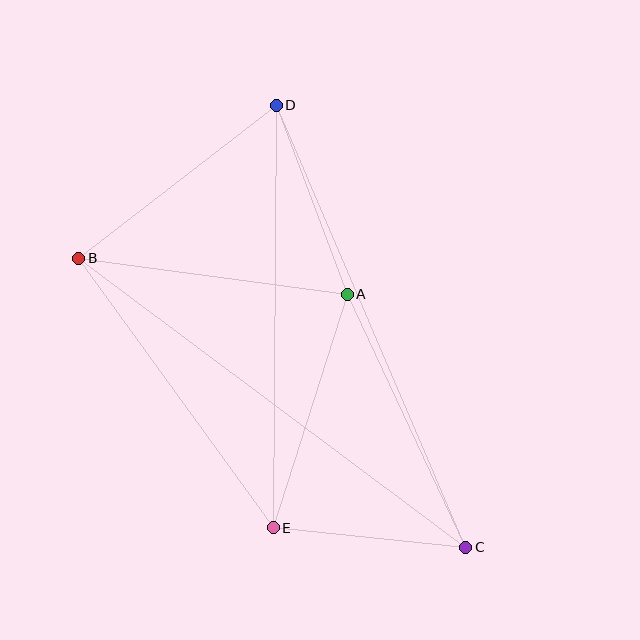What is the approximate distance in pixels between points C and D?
The distance between C and D is approximately 481 pixels.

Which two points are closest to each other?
Points C and E are closest to each other.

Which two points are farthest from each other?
Points B and C are farthest from each other.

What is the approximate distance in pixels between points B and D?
The distance between B and D is approximately 250 pixels.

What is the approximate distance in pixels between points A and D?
The distance between A and D is approximately 202 pixels.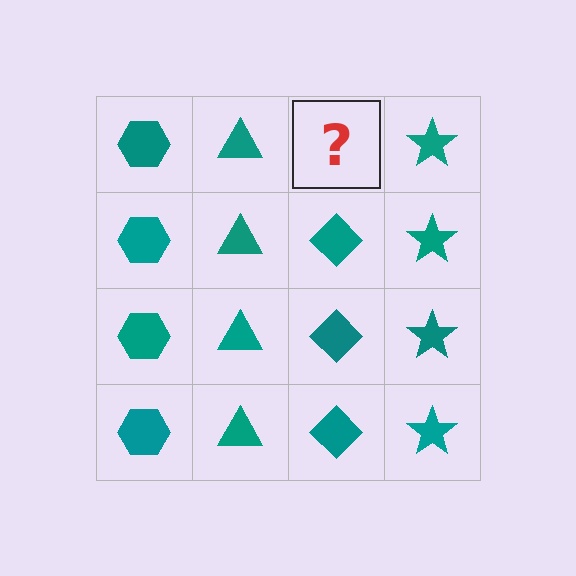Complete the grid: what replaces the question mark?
The question mark should be replaced with a teal diamond.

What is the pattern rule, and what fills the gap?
The rule is that each column has a consistent shape. The gap should be filled with a teal diamond.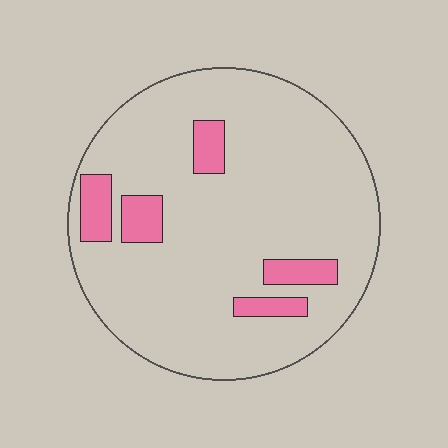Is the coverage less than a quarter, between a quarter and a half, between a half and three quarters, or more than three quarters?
Less than a quarter.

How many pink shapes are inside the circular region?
5.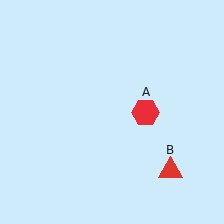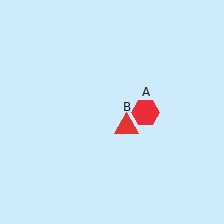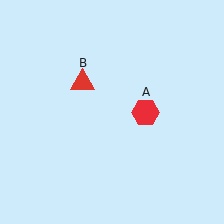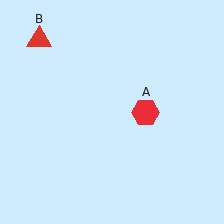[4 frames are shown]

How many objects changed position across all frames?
1 object changed position: red triangle (object B).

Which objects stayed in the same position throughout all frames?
Red hexagon (object A) remained stationary.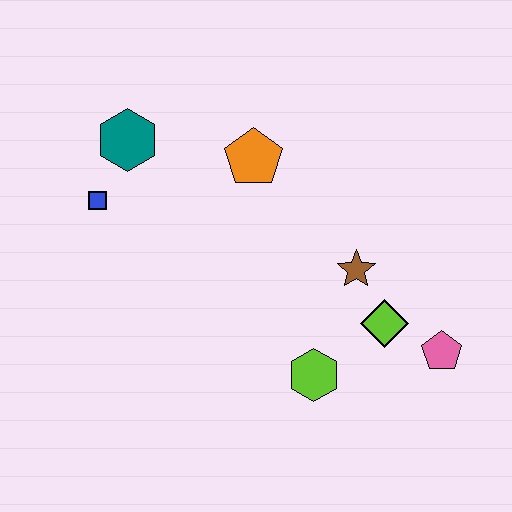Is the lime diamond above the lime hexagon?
Yes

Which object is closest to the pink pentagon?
The lime diamond is closest to the pink pentagon.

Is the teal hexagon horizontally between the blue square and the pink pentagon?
Yes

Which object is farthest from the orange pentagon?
The pink pentagon is farthest from the orange pentagon.